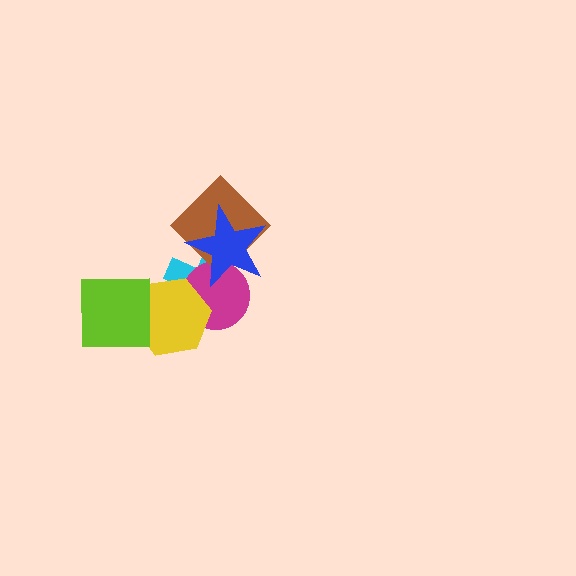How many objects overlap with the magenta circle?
4 objects overlap with the magenta circle.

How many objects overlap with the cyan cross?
4 objects overlap with the cyan cross.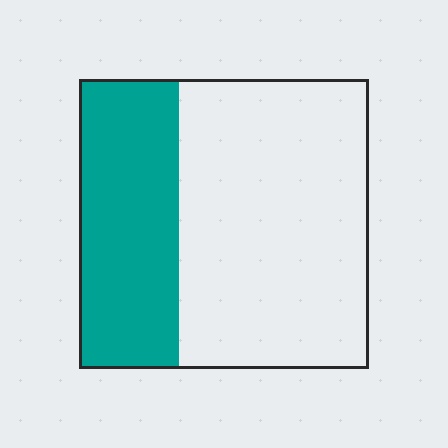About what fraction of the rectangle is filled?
About one third (1/3).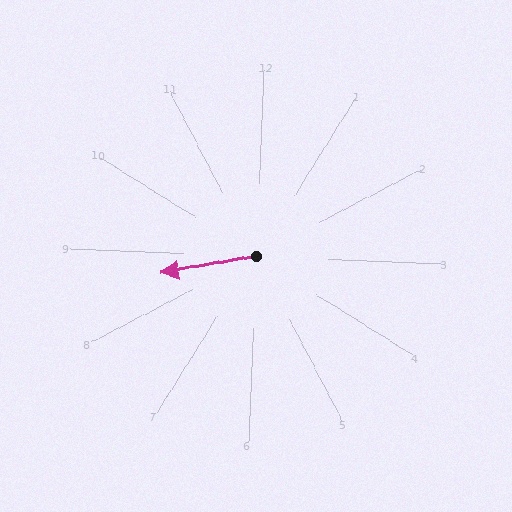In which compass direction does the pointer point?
West.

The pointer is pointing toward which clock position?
Roughly 9 o'clock.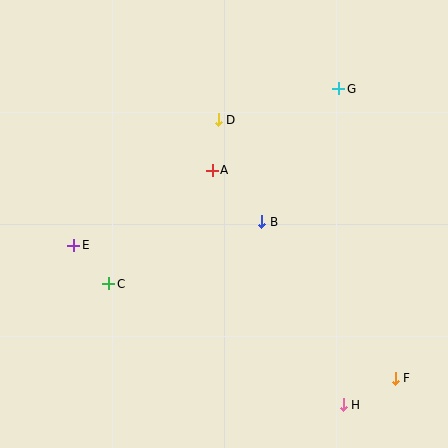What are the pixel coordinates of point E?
Point E is at (74, 245).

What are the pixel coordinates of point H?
Point H is at (343, 405).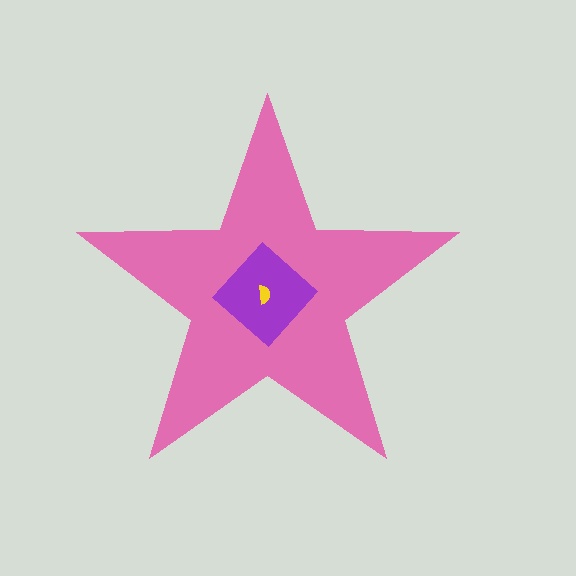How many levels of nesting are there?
3.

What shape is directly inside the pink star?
The purple diamond.